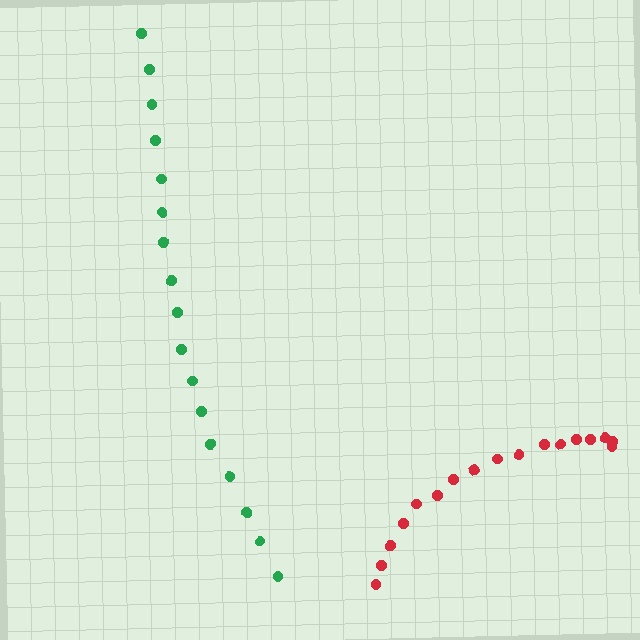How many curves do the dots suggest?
There are 2 distinct paths.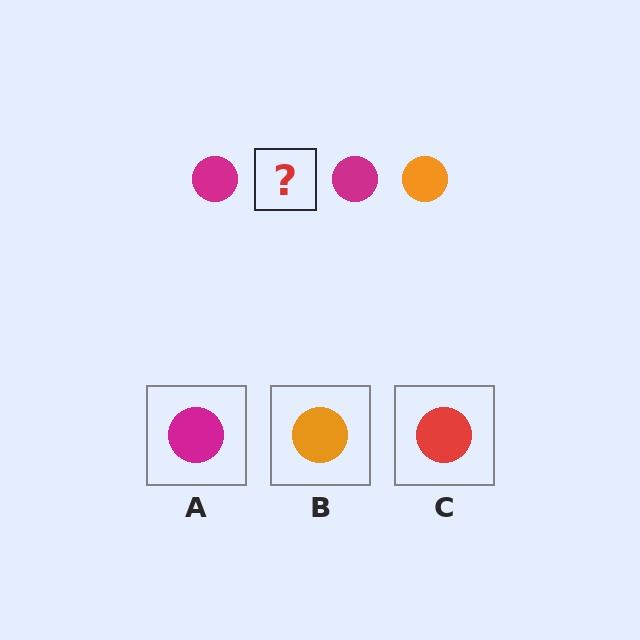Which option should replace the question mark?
Option B.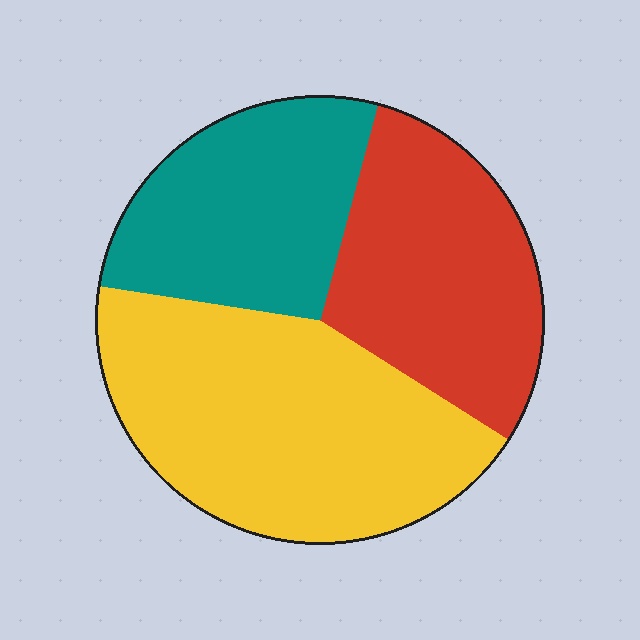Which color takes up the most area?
Yellow, at roughly 45%.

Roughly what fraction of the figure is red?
Red takes up about one third (1/3) of the figure.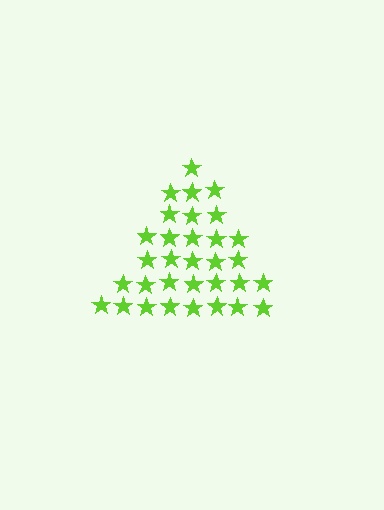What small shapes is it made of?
It is made of small stars.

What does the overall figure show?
The overall figure shows a triangle.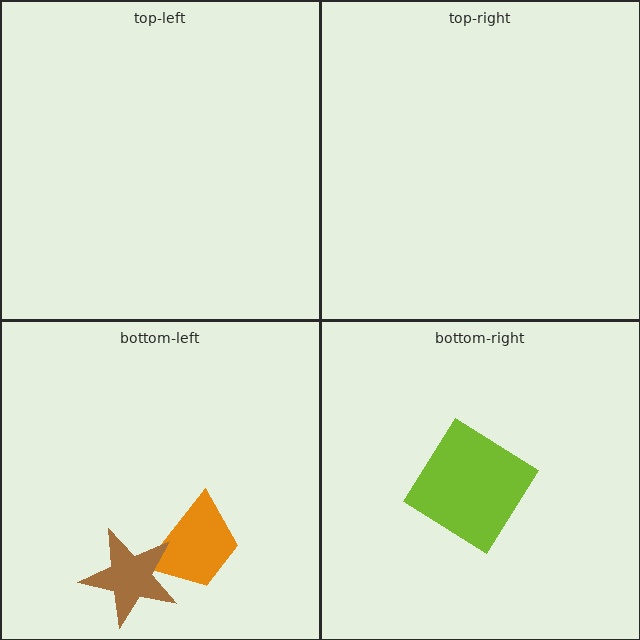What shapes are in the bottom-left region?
The orange trapezoid, the brown star.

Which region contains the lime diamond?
The bottom-right region.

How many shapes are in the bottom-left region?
2.